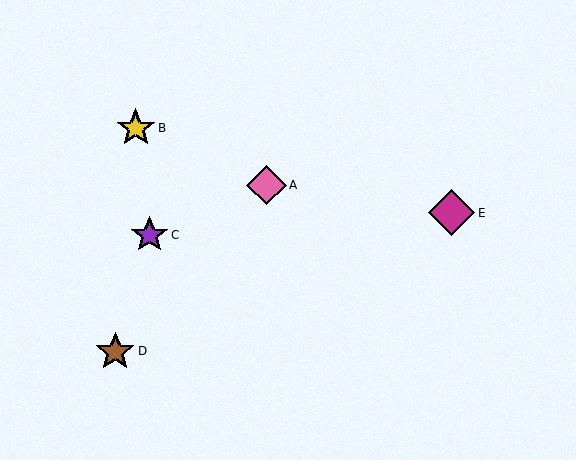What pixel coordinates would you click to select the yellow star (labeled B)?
Click at (136, 128) to select the yellow star B.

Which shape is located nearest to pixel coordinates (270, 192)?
The pink diamond (labeled A) at (266, 185) is nearest to that location.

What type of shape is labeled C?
Shape C is a purple star.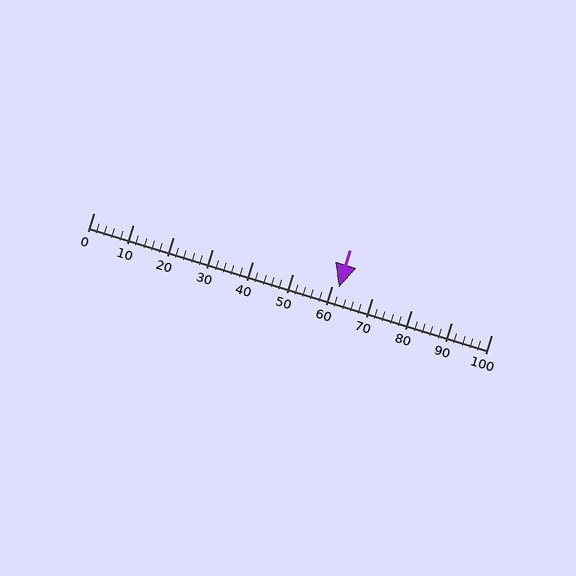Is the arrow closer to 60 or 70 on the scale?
The arrow is closer to 60.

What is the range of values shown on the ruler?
The ruler shows values from 0 to 100.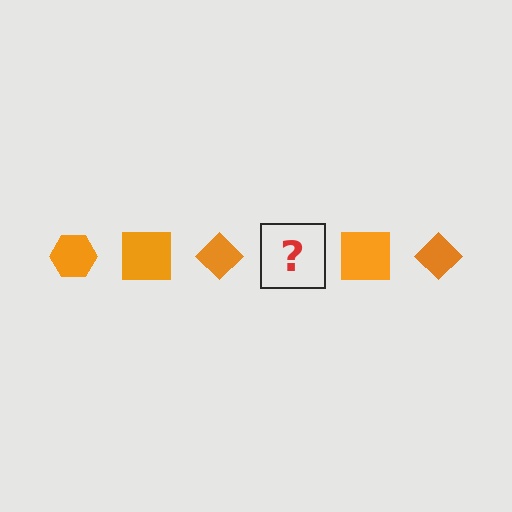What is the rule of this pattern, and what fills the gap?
The rule is that the pattern cycles through hexagon, square, diamond shapes in orange. The gap should be filled with an orange hexagon.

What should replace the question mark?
The question mark should be replaced with an orange hexagon.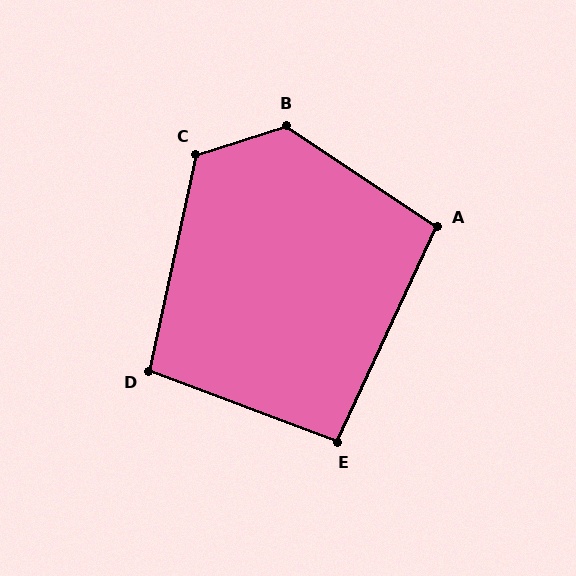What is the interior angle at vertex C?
Approximately 120 degrees (obtuse).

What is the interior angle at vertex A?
Approximately 99 degrees (obtuse).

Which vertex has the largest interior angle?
B, at approximately 129 degrees.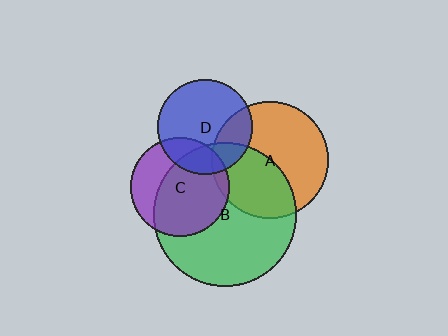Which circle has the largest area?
Circle B (green).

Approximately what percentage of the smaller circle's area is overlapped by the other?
Approximately 40%.